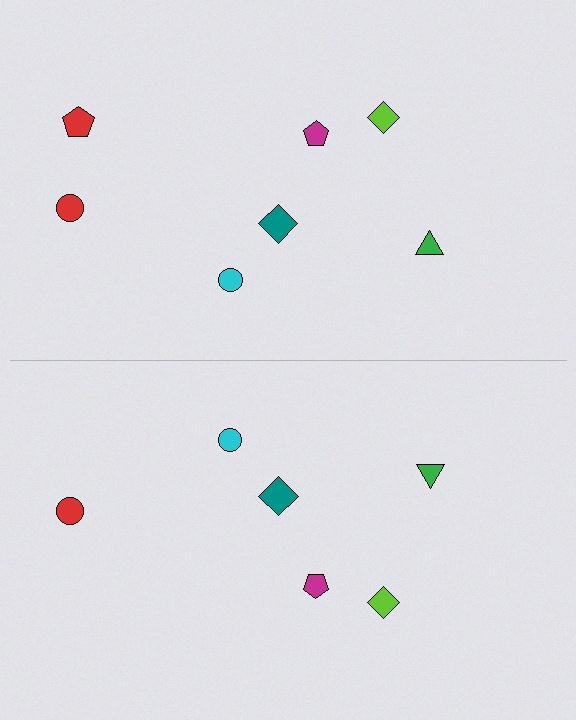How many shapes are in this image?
There are 13 shapes in this image.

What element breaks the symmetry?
A red pentagon is missing from the bottom side.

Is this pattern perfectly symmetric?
No, the pattern is not perfectly symmetric. A red pentagon is missing from the bottom side.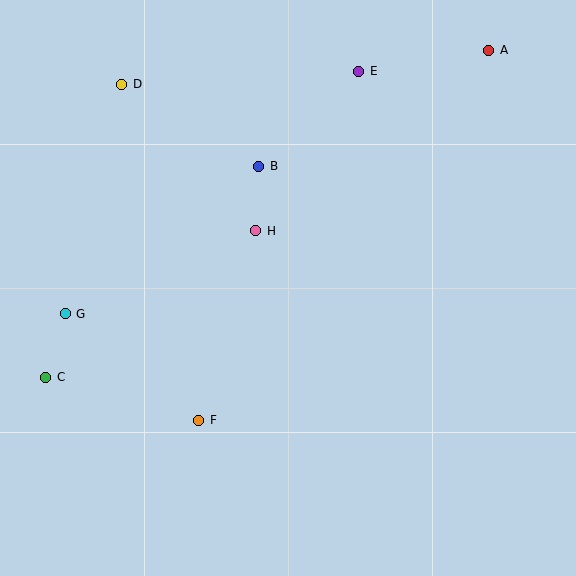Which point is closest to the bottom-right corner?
Point F is closest to the bottom-right corner.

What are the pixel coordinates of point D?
Point D is at (122, 84).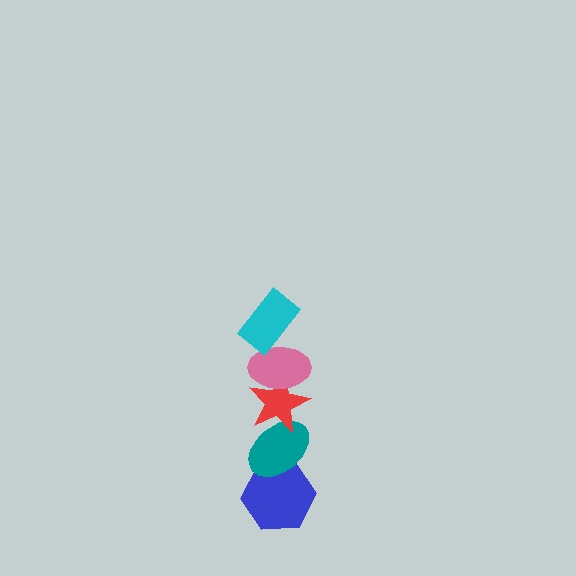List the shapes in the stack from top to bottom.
From top to bottom: the cyan rectangle, the pink ellipse, the red star, the teal ellipse, the blue hexagon.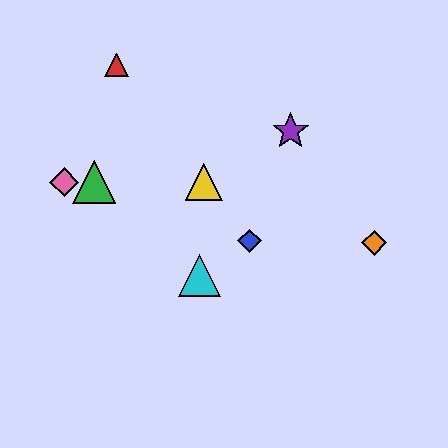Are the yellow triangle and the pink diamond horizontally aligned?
Yes, both are at y≈182.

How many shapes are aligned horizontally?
3 shapes (the green triangle, the yellow triangle, the pink diamond) are aligned horizontally.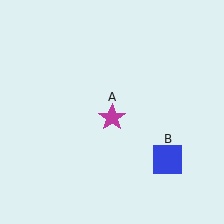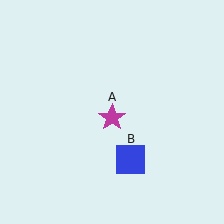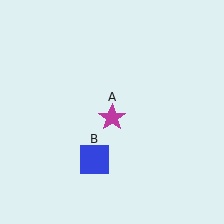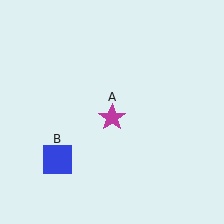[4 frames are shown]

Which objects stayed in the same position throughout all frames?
Magenta star (object A) remained stationary.